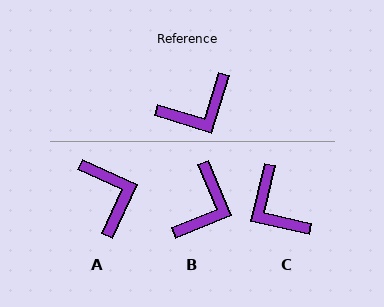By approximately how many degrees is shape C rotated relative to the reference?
Approximately 86 degrees clockwise.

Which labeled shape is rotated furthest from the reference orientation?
C, about 86 degrees away.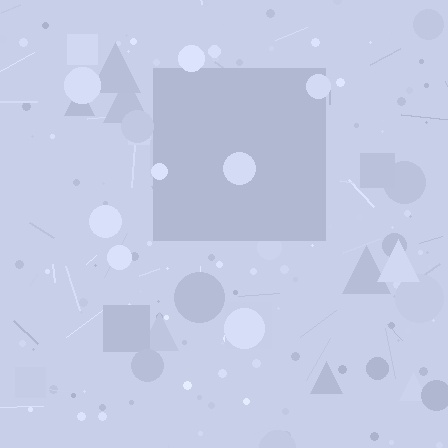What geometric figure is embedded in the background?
A square is embedded in the background.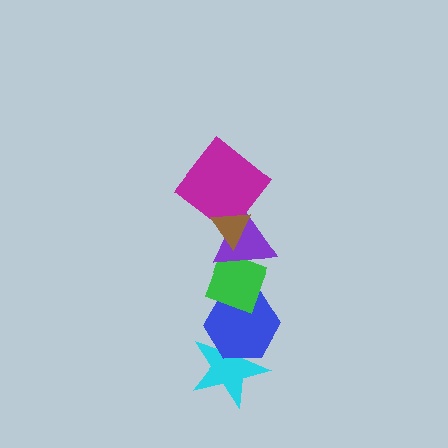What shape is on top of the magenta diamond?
The brown triangle is on top of the magenta diamond.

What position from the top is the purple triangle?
The purple triangle is 3rd from the top.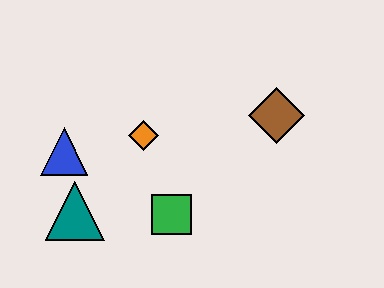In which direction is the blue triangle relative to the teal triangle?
The blue triangle is above the teal triangle.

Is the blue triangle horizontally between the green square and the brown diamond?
No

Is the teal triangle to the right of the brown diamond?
No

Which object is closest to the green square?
The orange diamond is closest to the green square.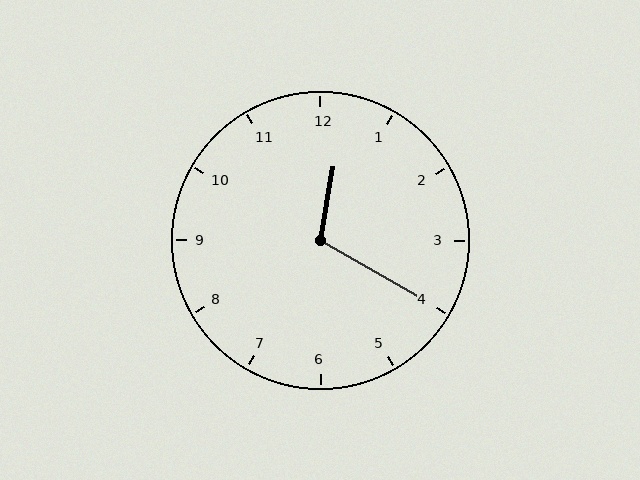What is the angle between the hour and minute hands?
Approximately 110 degrees.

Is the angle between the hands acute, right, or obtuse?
It is obtuse.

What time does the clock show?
12:20.